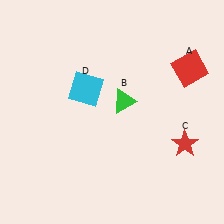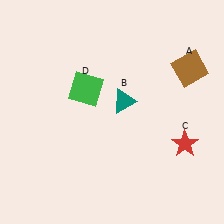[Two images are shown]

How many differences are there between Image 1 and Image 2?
There are 3 differences between the two images.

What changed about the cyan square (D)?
In Image 1, D is cyan. In Image 2, it changed to green.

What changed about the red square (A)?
In Image 1, A is red. In Image 2, it changed to brown.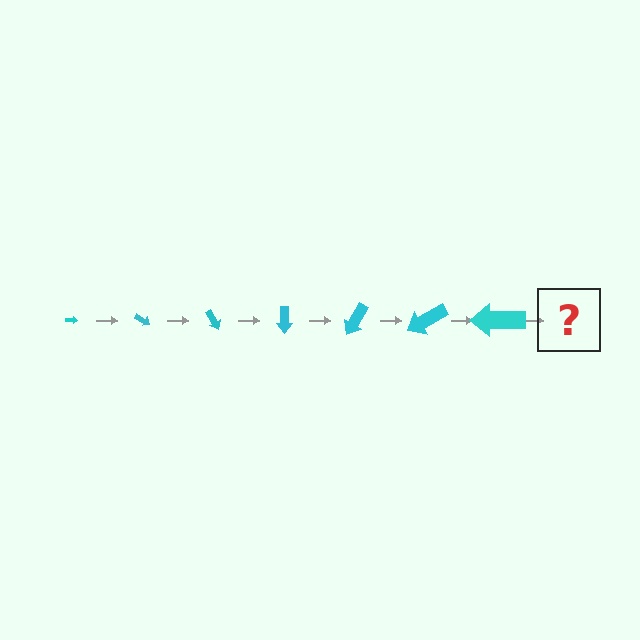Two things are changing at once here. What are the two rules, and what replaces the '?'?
The two rules are that the arrow grows larger each step and it rotates 30 degrees each step. The '?' should be an arrow, larger than the previous one and rotated 210 degrees from the start.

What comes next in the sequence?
The next element should be an arrow, larger than the previous one and rotated 210 degrees from the start.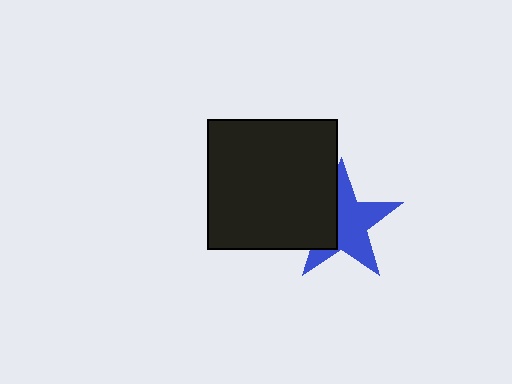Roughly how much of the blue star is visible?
About half of it is visible (roughly 64%).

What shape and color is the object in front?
The object in front is a black square.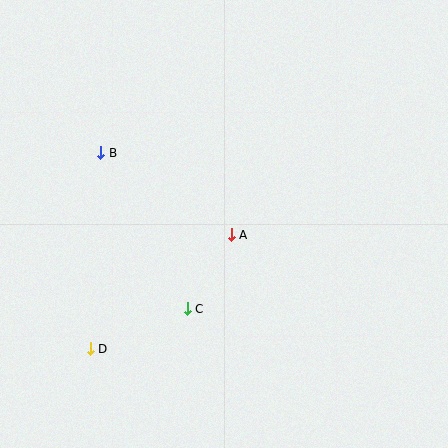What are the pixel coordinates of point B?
Point B is at (101, 153).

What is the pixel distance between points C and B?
The distance between C and B is 178 pixels.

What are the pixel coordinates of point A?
Point A is at (231, 235).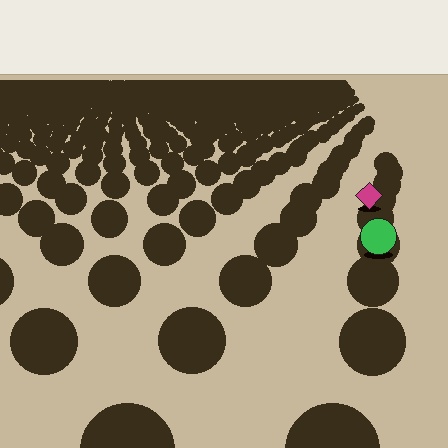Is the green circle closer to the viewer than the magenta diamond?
Yes. The green circle is closer — you can tell from the texture gradient: the ground texture is coarser near it.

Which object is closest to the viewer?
The green circle is closest. The texture marks near it are larger and more spread out.